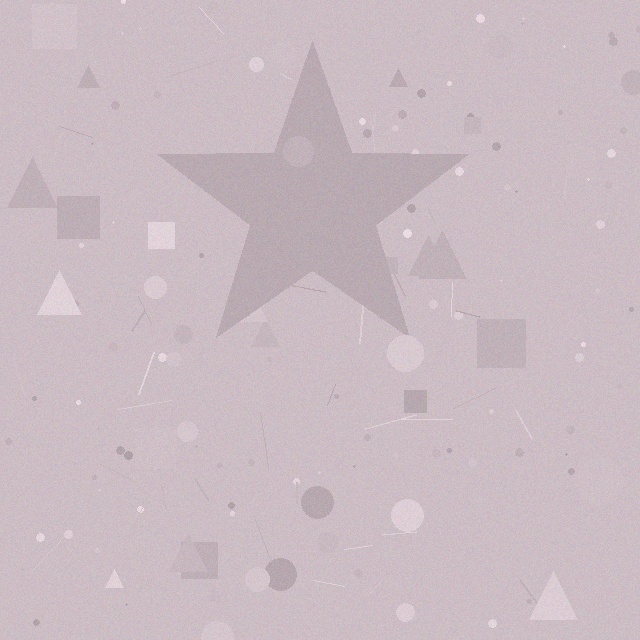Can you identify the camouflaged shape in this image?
The camouflaged shape is a star.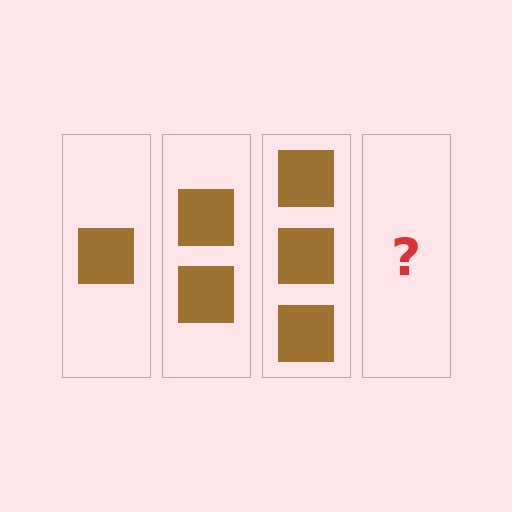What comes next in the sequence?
The next element should be 4 squares.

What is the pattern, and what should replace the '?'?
The pattern is that each step adds one more square. The '?' should be 4 squares.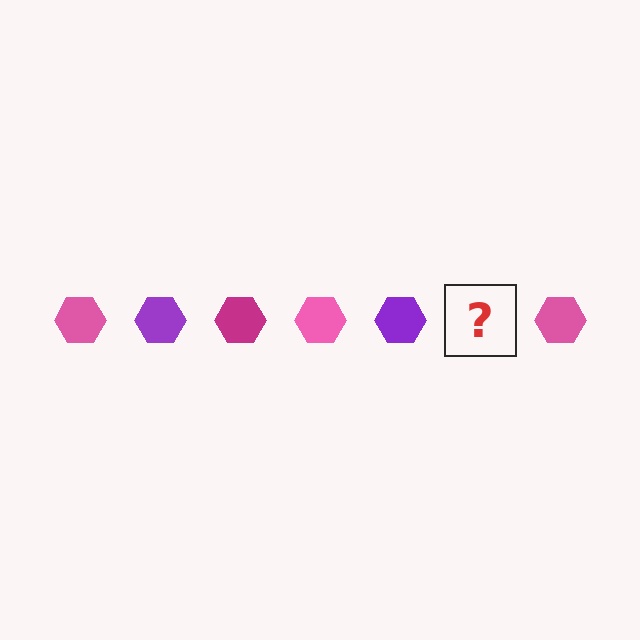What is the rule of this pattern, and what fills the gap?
The rule is that the pattern cycles through pink, purple, magenta hexagons. The gap should be filled with a magenta hexagon.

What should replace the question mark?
The question mark should be replaced with a magenta hexagon.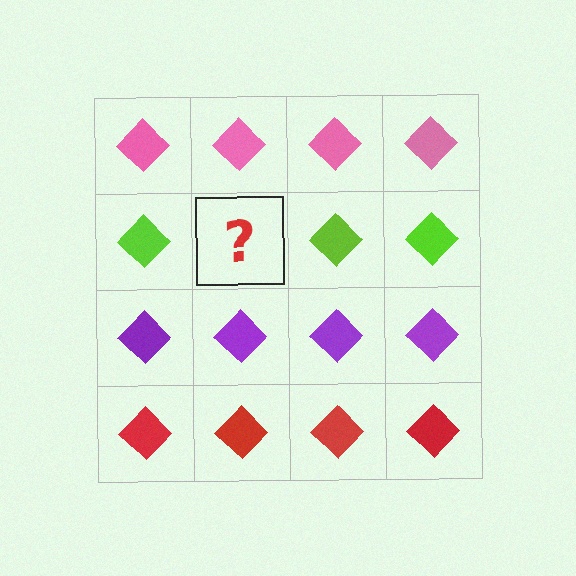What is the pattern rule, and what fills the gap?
The rule is that each row has a consistent color. The gap should be filled with a lime diamond.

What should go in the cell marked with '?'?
The missing cell should contain a lime diamond.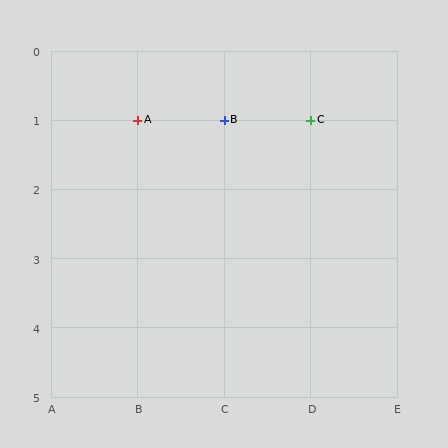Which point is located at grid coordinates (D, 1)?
Point C is at (D, 1).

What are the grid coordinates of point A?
Point A is at grid coordinates (B, 1).